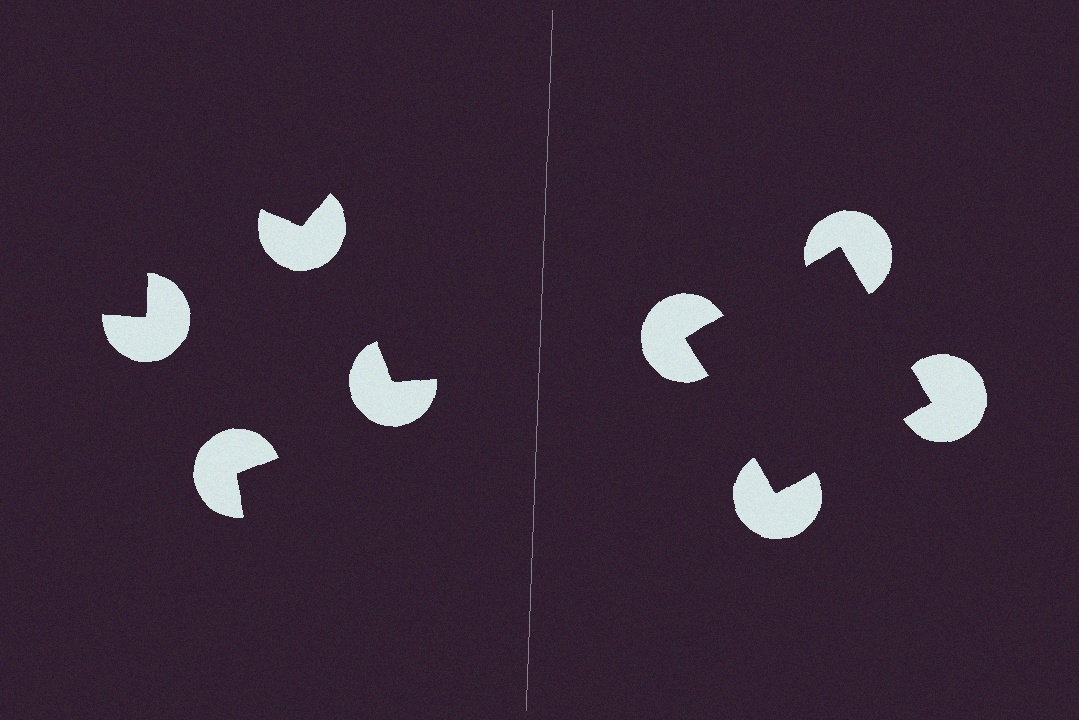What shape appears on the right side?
An illusory square.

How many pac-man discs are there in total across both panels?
8 — 4 on each side.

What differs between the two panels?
The pac-man discs are positioned identically on both sides; only the wedge orientations differ. On the right they align to a square; on the left they are misaligned.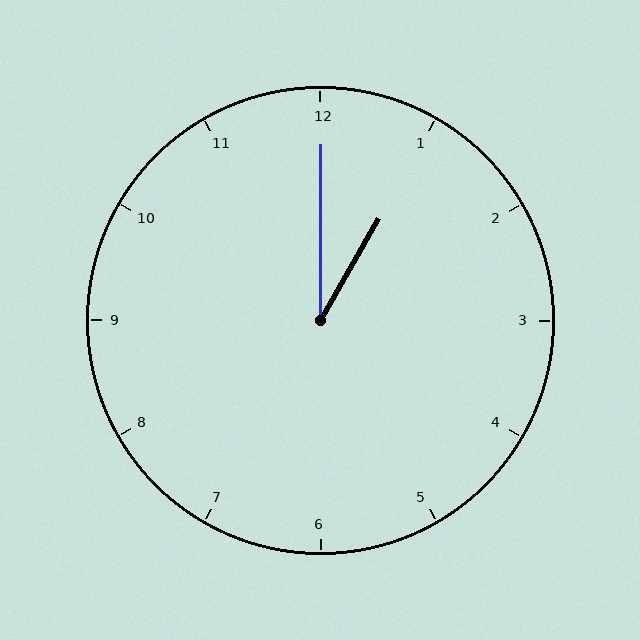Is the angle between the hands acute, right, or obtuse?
It is acute.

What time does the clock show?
1:00.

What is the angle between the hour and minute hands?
Approximately 30 degrees.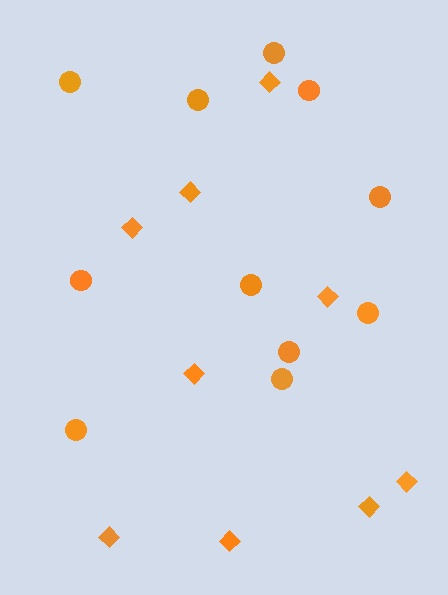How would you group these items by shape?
There are 2 groups: one group of circles (11) and one group of diamonds (9).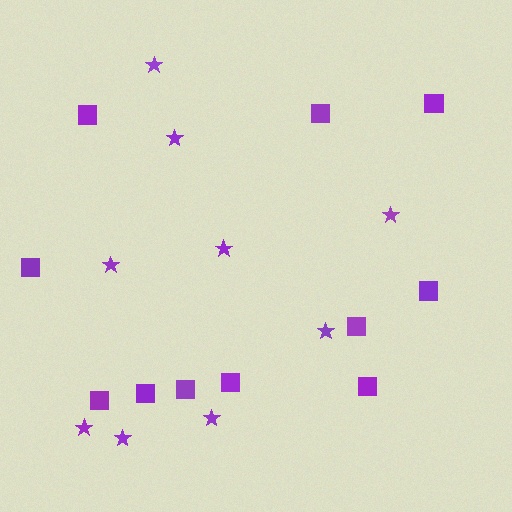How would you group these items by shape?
There are 2 groups: one group of stars (9) and one group of squares (11).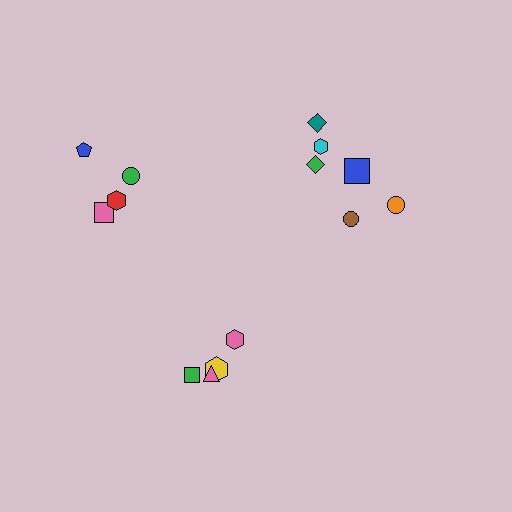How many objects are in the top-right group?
There are 6 objects.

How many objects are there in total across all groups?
There are 14 objects.